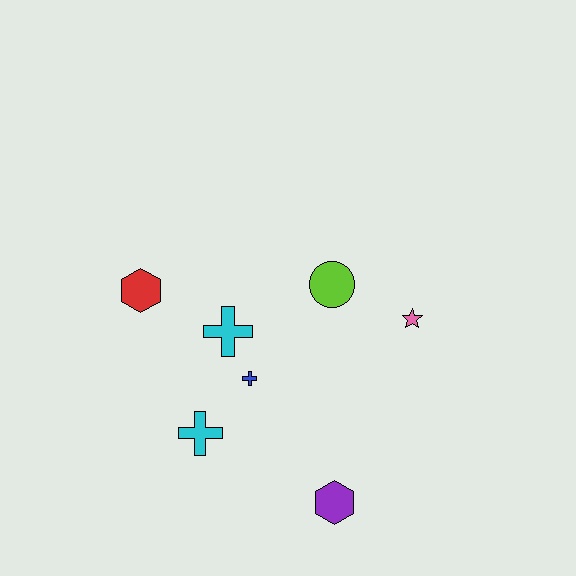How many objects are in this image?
There are 7 objects.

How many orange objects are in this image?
There are no orange objects.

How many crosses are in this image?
There are 3 crosses.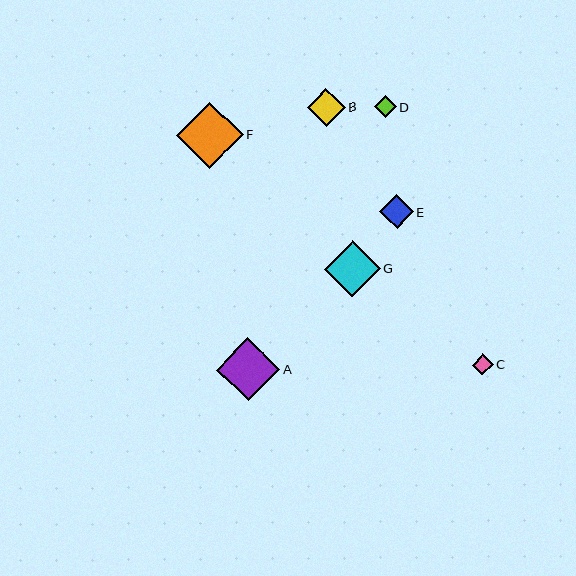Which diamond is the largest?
Diamond F is the largest with a size of approximately 67 pixels.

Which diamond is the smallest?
Diamond C is the smallest with a size of approximately 21 pixels.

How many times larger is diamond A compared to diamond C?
Diamond A is approximately 3.0 times the size of diamond C.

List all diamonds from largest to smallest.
From largest to smallest: F, A, G, B, E, D, C.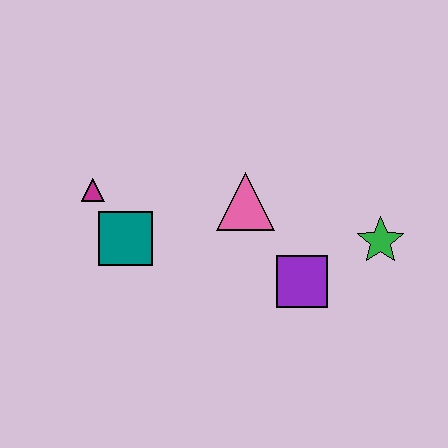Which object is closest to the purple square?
The green star is closest to the purple square.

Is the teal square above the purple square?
Yes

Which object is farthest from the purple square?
The magenta triangle is farthest from the purple square.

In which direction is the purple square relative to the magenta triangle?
The purple square is to the right of the magenta triangle.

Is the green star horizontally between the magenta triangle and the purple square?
No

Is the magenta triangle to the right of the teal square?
No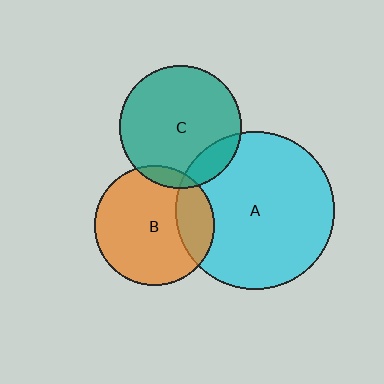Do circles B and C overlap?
Yes.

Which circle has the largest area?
Circle A (cyan).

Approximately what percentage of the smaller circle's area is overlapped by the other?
Approximately 5%.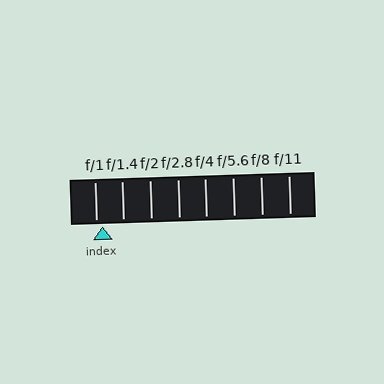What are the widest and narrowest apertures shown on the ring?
The widest aperture shown is f/1 and the narrowest is f/11.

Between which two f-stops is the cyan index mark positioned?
The index mark is between f/1 and f/1.4.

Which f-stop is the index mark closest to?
The index mark is closest to f/1.